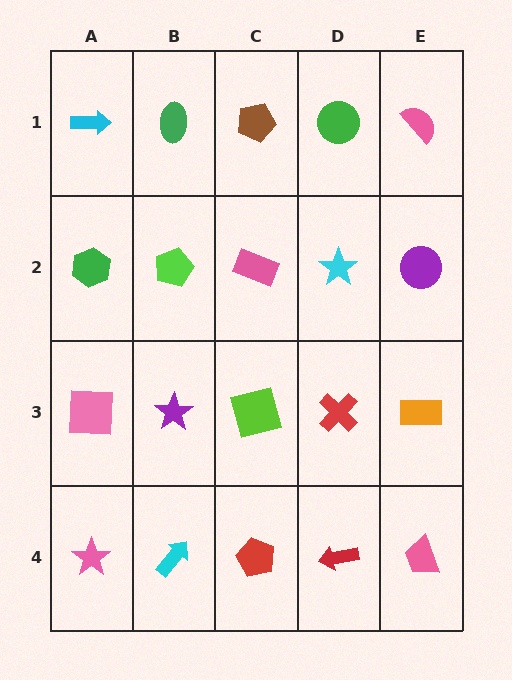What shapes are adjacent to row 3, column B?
A lime pentagon (row 2, column B), a cyan arrow (row 4, column B), a pink square (row 3, column A), a lime square (row 3, column C).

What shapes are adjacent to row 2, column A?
A cyan arrow (row 1, column A), a pink square (row 3, column A), a lime pentagon (row 2, column B).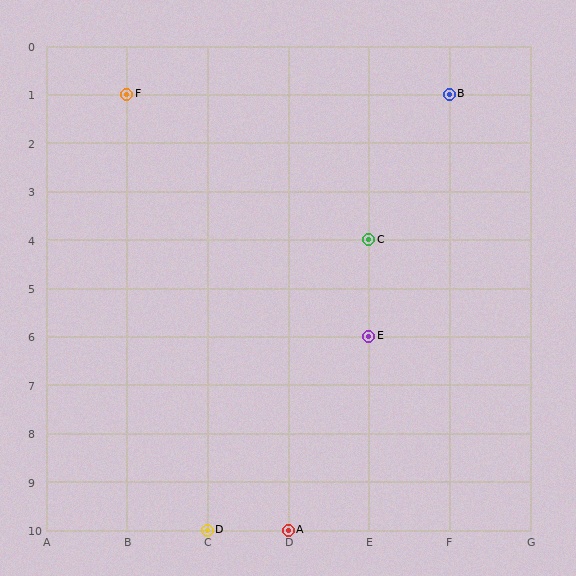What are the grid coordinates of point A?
Point A is at grid coordinates (D, 10).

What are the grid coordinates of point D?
Point D is at grid coordinates (C, 10).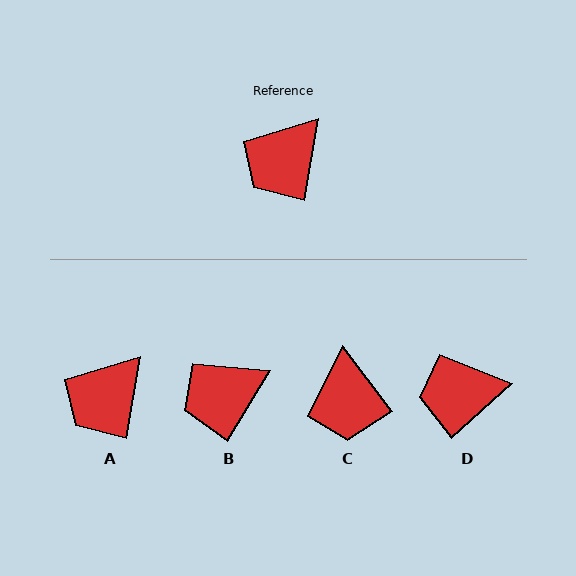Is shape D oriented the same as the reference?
No, it is off by about 38 degrees.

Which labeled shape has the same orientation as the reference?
A.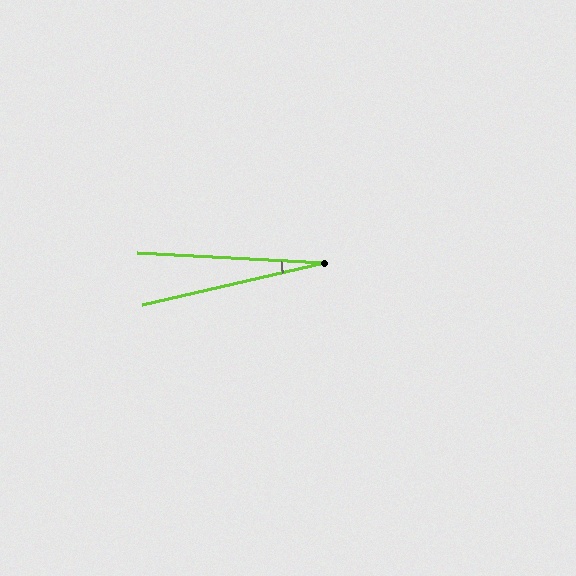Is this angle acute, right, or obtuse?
It is acute.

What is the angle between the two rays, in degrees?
Approximately 16 degrees.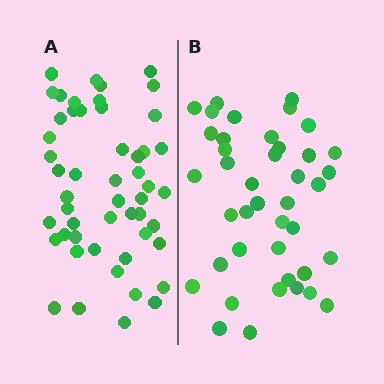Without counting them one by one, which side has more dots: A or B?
Region A (the left region) has more dots.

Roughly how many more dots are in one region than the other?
Region A has roughly 10 or so more dots than region B.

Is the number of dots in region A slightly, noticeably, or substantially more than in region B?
Region A has only slightly more — the two regions are fairly close. The ratio is roughly 1.2 to 1.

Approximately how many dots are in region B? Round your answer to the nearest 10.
About 40 dots. (The exact count is 41, which rounds to 40.)